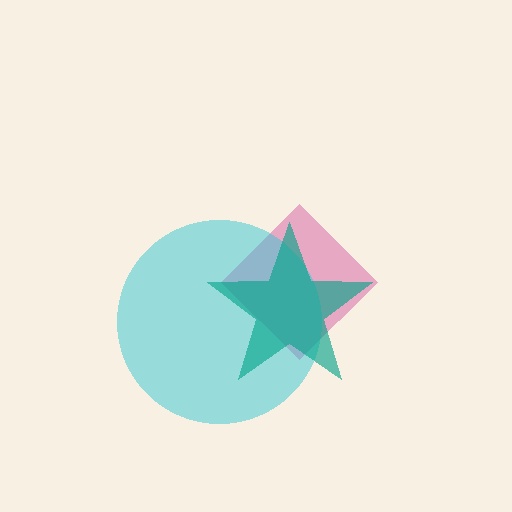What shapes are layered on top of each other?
The layered shapes are: a pink diamond, a cyan circle, a teal star.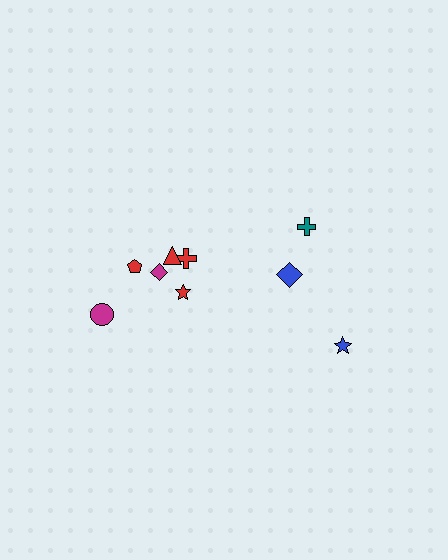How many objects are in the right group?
There are 3 objects.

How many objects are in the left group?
There are 6 objects.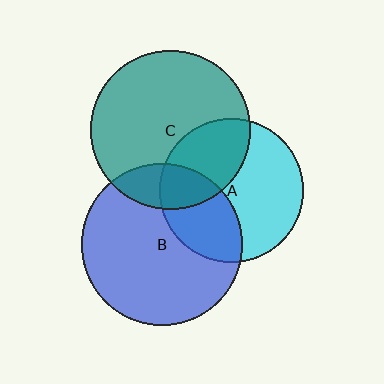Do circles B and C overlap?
Yes.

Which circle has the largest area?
Circle B (blue).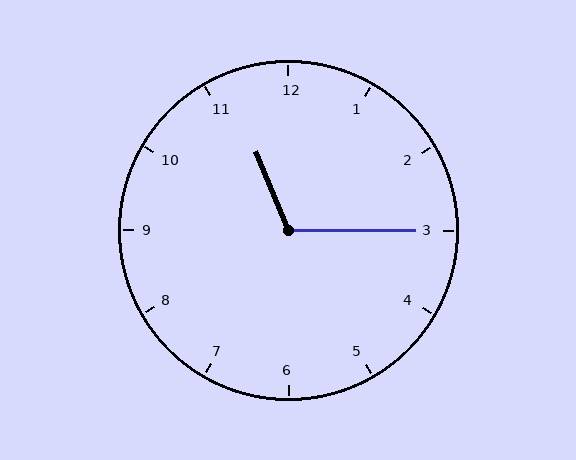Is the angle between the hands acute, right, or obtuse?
It is obtuse.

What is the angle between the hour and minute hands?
Approximately 112 degrees.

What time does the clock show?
11:15.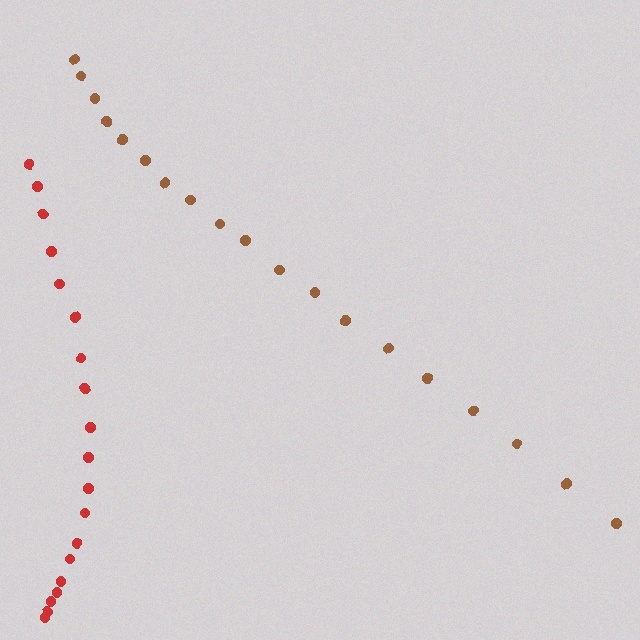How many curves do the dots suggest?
There are 2 distinct paths.